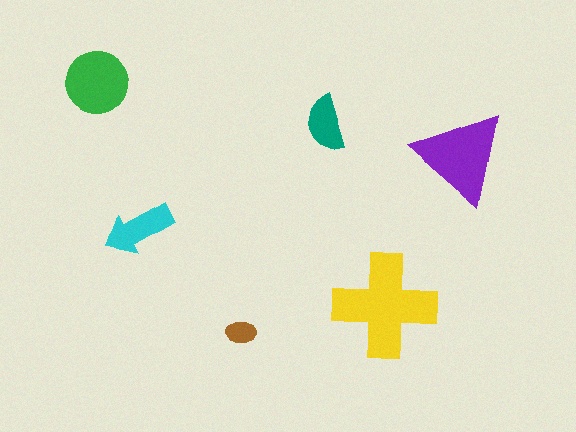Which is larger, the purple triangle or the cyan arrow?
The purple triangle.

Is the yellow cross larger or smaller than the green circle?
Larger.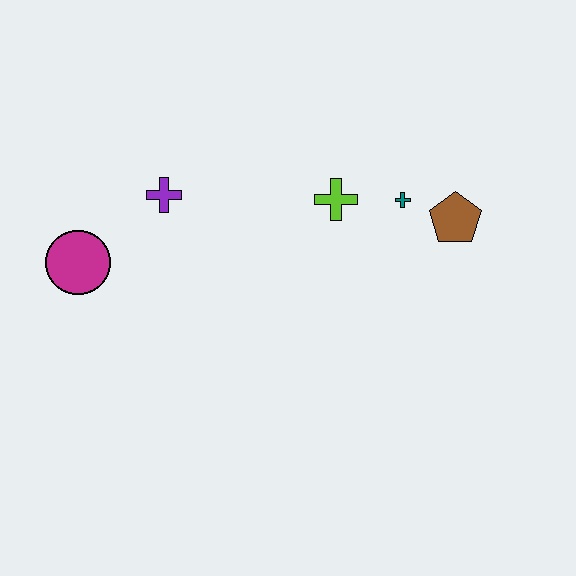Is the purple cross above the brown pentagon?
Yes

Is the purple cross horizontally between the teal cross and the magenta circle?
Yes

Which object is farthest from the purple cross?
The brown pentagon is farthest from the purple cross.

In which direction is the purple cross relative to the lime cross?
The purple cross is to the left of the lime cross.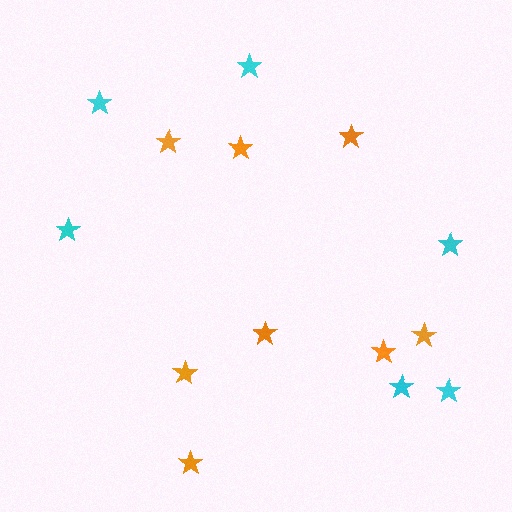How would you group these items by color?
There are 2 groups: one group of orange stars (8) and one group of cyan stars (6).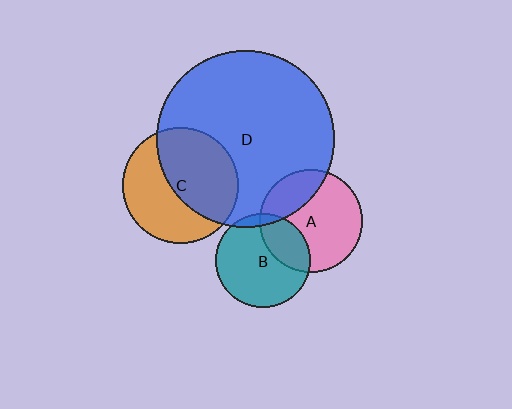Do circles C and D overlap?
Yes.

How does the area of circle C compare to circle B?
Approximately 1.5 times.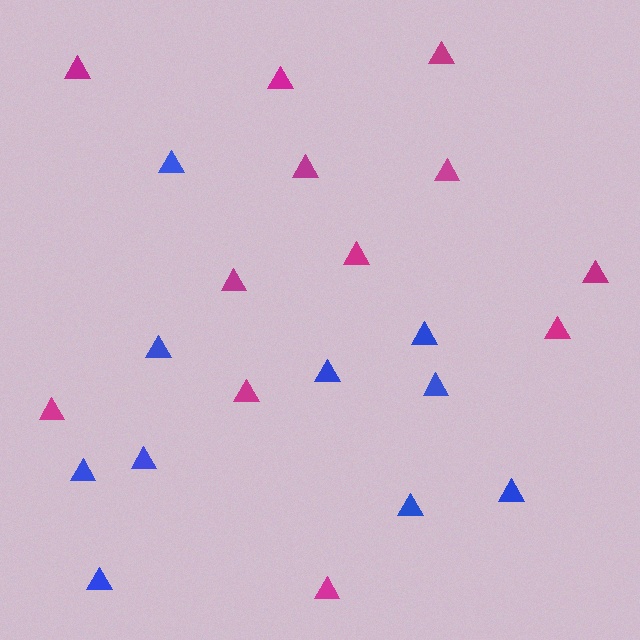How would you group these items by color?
There are 2 groups: one group of magenta triangles (12) and one group of blue triangles (10).